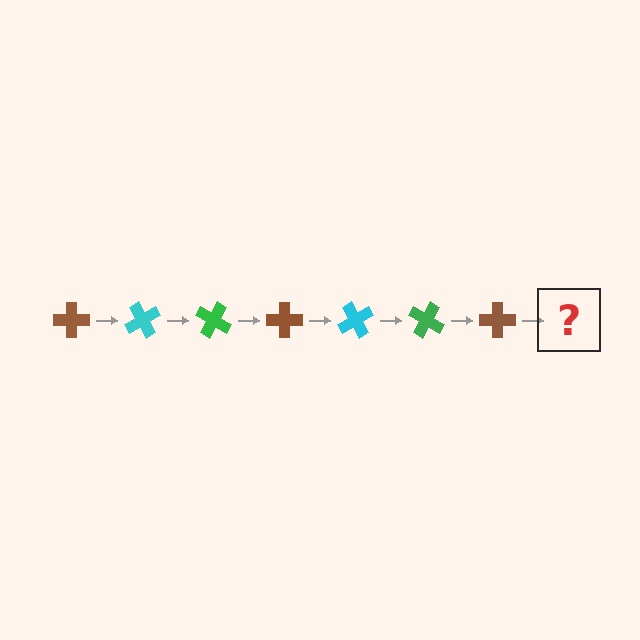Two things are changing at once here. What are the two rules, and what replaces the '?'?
The two rules are that it rotates 60 degrees each step and the color cycles through brown, cyan, and green. The '?' should be a cyan cross, rotated 420 degrees from the start.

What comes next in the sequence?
The next element should be a cyan cross, rotated 420 degrees from the start.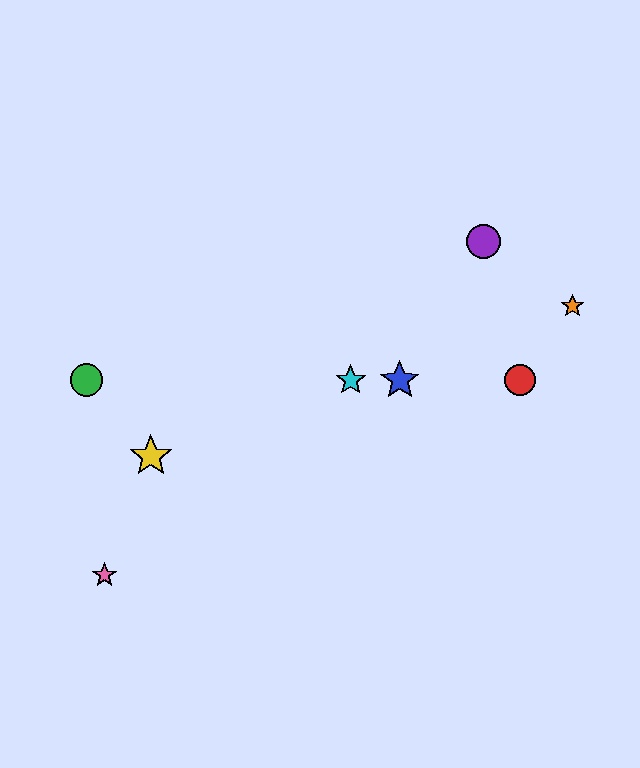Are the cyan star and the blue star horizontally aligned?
Yes, both are at y≈380.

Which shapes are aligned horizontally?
The red circle, the blue star, the green circle, the cyan star are aligned horizontally.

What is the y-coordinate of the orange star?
The orange star is at y≈306.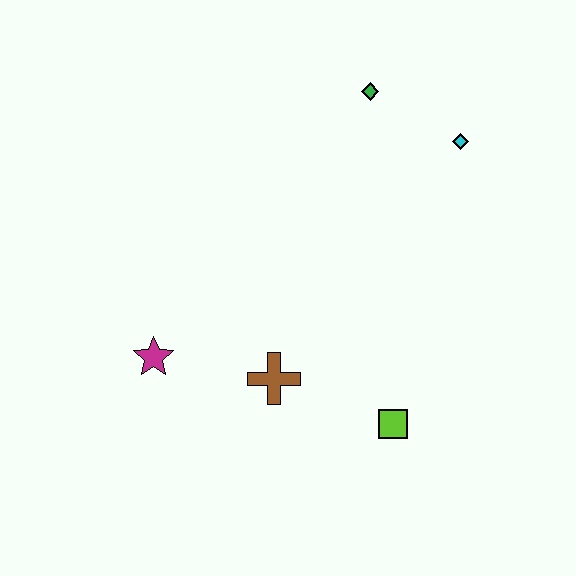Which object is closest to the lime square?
The brown cross is closest to the lime square.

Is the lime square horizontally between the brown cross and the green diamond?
No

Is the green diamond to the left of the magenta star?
No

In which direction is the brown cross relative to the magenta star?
The brown cross is to the right of the magenta star.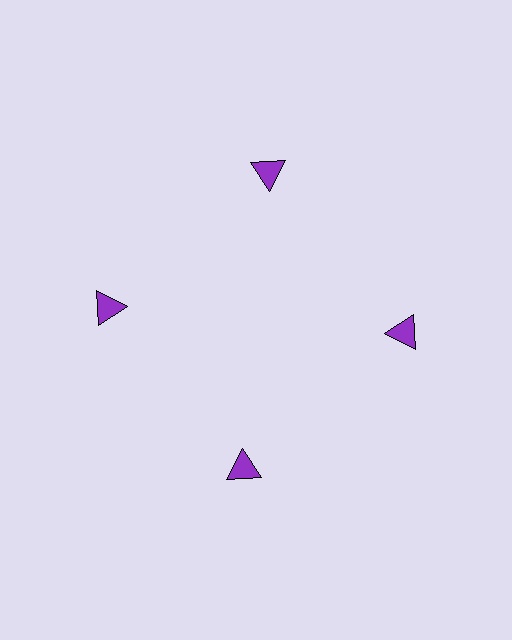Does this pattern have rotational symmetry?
Yes, this pattern has 4-fold rotational symmetry. It looks the same after rotating 90 degrees around the center.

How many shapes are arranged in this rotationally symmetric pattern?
There are 4 shapes, arranged in 4 groups of 1.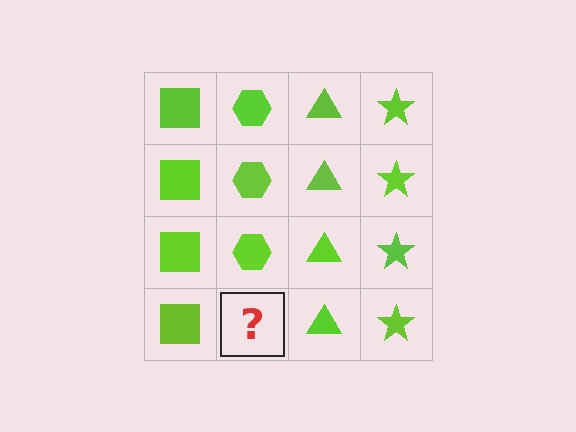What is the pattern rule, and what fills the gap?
The rule is that each column has a consistent shape. The gap should be filled with a lime hexagon.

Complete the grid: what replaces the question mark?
The question mark should be replaced with a lime hexagon.